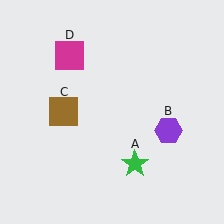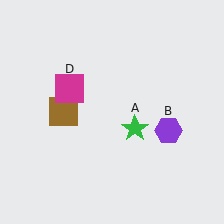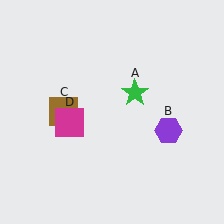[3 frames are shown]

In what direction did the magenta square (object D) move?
The magenta square (object D) moved down.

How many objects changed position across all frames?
2 objects changed position: green star (object A), magenta square (object D).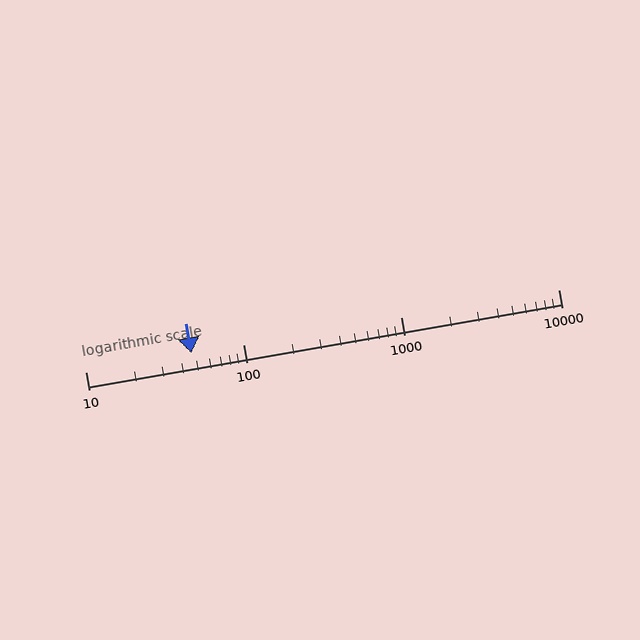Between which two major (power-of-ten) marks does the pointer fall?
The pointer is between 10 and 100.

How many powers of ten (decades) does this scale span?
The scale spans 3 decades, from 10 to 10000.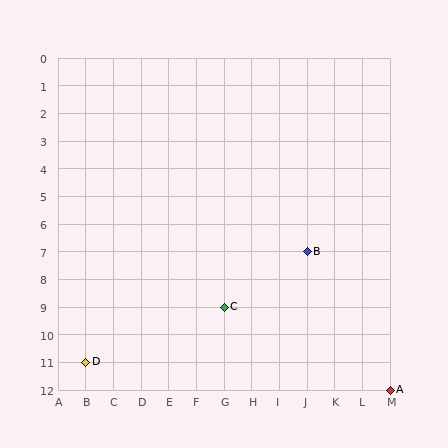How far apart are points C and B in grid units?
Points C and B are 3 columns and 2 rows apart (about 3.6 grid units diagonally).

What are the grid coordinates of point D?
Point D is at grid coordinates (B, 11).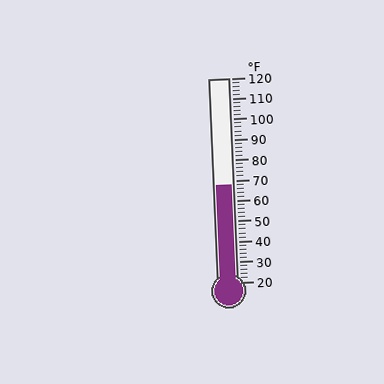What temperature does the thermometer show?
The thermometer shows approximately 68°F.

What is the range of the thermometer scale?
The thermometer scale ranges from 20°F to 120°F.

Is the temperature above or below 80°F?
The temperature is below 80°F.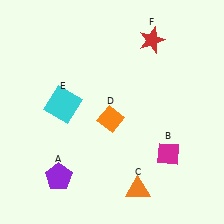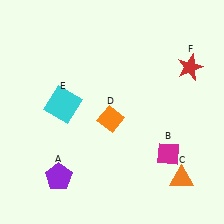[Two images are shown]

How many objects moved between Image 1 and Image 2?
2 objects moved between the two images.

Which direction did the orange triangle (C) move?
The orange triangle (C) moved right.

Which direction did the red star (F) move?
The red star (F) moved right.